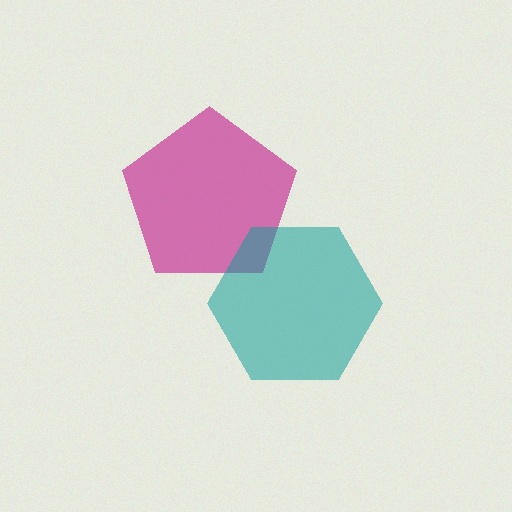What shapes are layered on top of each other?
The layered shapes are: a magenta pentagon, a teal hexagon.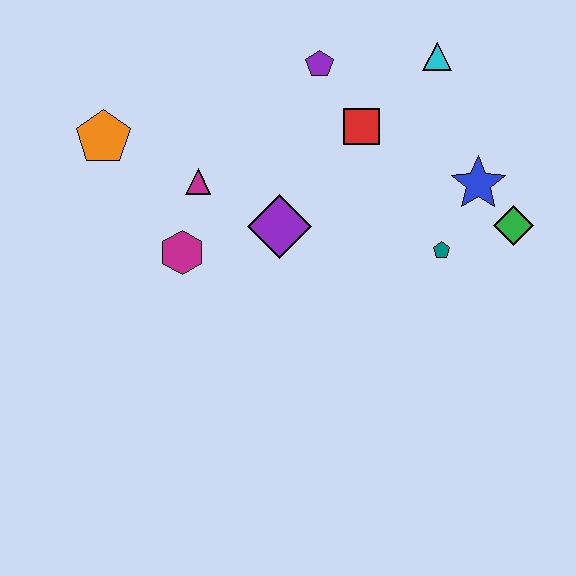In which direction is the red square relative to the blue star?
The red square is to the left of the blue star.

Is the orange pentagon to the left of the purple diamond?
Yes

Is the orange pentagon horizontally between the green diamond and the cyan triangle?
No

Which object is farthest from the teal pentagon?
The orange pentagon is farthest from the teal pentagon.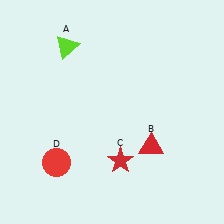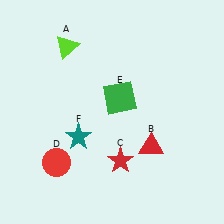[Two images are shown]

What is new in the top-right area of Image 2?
A green square (E) was added in the top-right area of Image 2.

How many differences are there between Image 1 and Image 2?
There are 2 differences between the two images.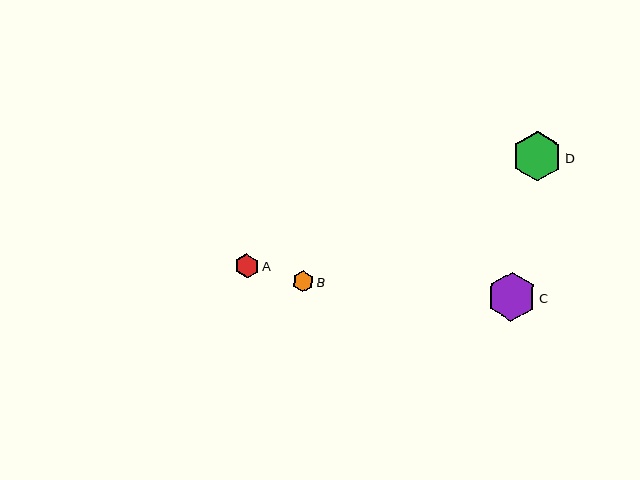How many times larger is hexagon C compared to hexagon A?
Hexagon C is approximately 2.0 times the size of hexagon A.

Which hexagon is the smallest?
Hexagon B is the smallest with a size of approximately 21 pixels.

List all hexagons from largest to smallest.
From largest to smallest: D, C, A, B.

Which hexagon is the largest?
Hexagon D is the largest with a size of approximately 50 pixels.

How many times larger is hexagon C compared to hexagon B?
Hexagon C is approximately 2.3 times the size of hexagon B.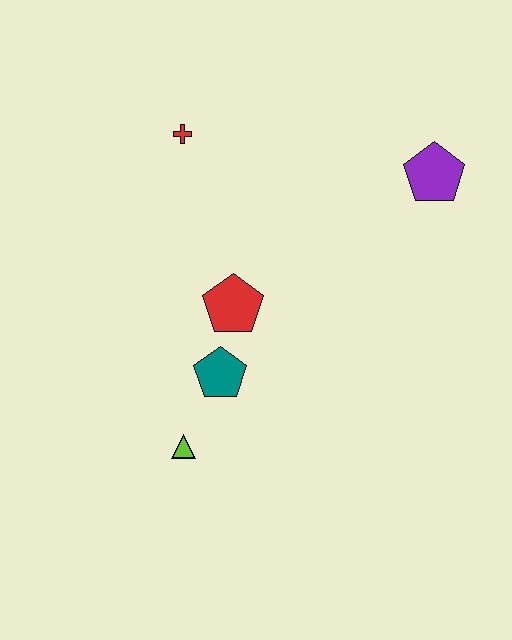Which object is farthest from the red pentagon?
The purple pentagon is farthest from the red pentagon.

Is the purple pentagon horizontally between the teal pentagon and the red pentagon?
No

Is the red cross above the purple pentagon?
Yes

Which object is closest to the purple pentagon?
The red pentagon is closest to the purple pentagon.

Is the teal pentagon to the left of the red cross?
No